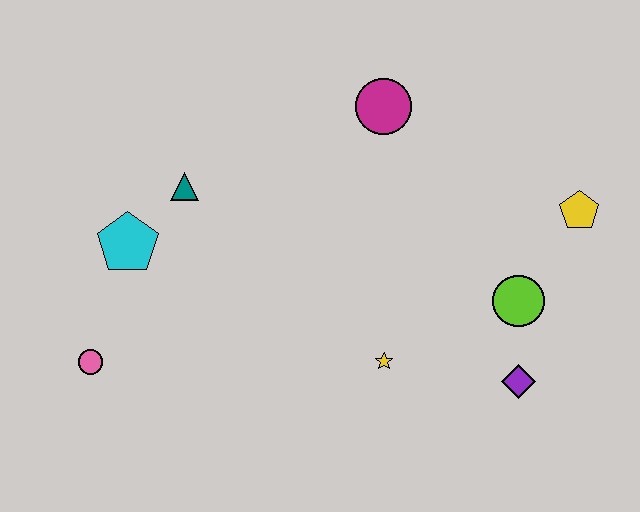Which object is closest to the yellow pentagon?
The lime circle is closest to the yellow pentagon.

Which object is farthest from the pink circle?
The yellow pentagon is farthest from the pink circle.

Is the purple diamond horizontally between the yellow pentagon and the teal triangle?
Yes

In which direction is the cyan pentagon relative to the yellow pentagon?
The cyan pentagon is to the left of the yellow pentagon.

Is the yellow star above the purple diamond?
Yes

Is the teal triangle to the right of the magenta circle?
No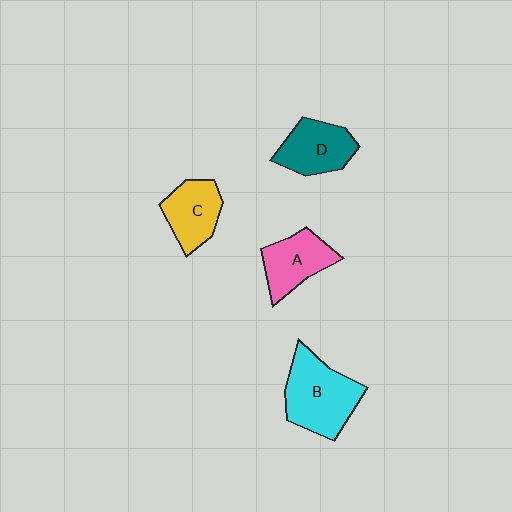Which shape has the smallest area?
Shape C (yellow).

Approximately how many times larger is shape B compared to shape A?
Approximately 1.4 times.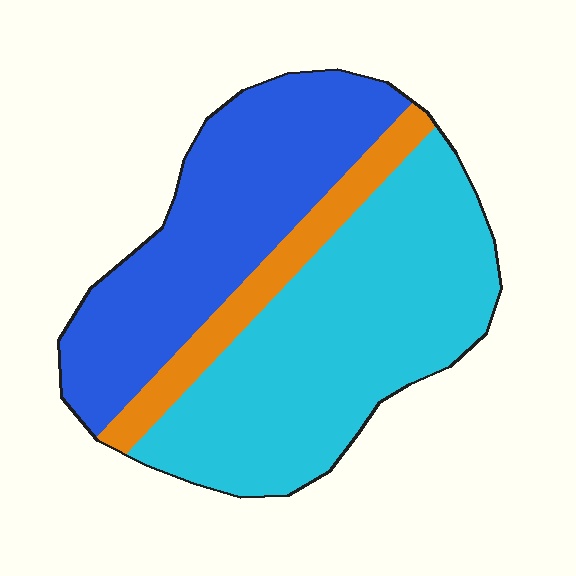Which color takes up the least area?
Orange, at roughly 10%.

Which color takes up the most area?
Cyan, at roughly 50%.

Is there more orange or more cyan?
Cyan.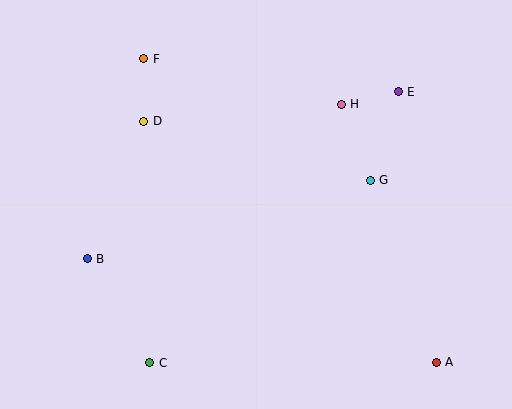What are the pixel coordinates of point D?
Point D is at (144, 121).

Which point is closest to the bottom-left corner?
Point C is closest to the bottom-left corner.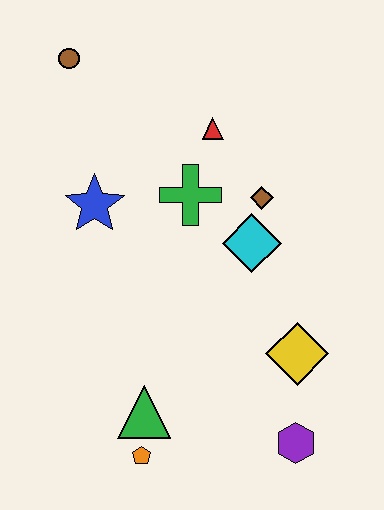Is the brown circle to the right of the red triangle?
No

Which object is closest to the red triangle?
The green cross is closest to the red triangle.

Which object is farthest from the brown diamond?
The orange pentagon is farthest from the brown diamond.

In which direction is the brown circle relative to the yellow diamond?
The brown circle is above the yellow diamond.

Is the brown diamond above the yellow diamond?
Yes